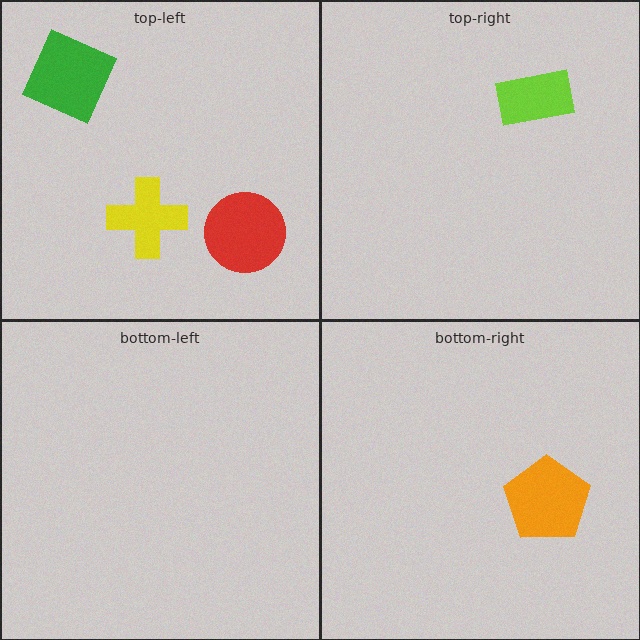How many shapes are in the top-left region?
3.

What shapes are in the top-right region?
The lime rectangle.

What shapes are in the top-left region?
The yellow cross, the green diamond, the red circle.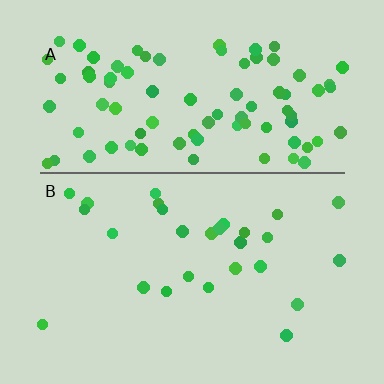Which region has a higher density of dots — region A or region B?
A (the top).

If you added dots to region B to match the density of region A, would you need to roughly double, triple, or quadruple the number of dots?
Approximately triple.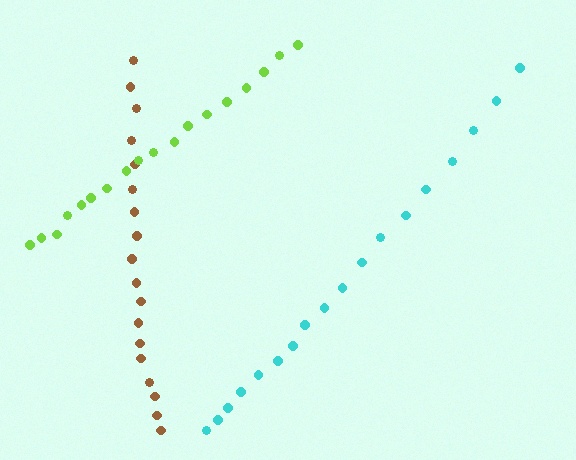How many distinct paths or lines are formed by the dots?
There are 3 distinct paths.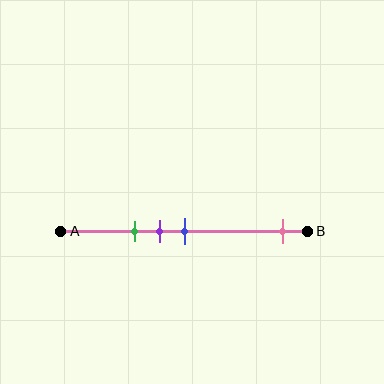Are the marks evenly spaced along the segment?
No, the marks are not evenly spaced.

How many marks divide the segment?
There are 4 marks dividing the segment.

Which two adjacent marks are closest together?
The purple and blue marks are the closest adjacent pair.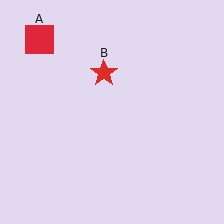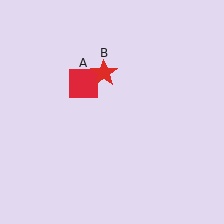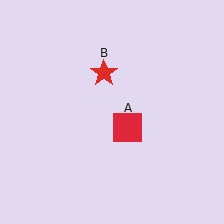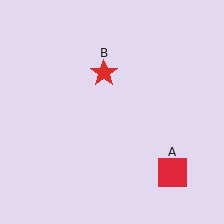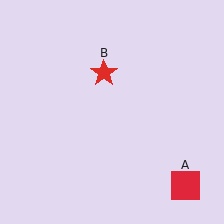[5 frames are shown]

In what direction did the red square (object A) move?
The red square (object A) moved down and to the right.